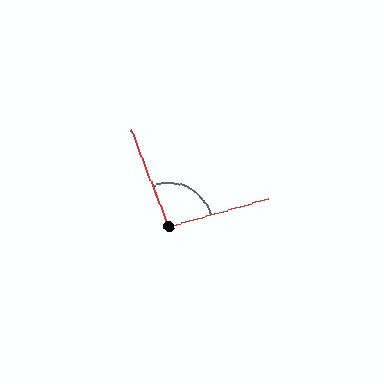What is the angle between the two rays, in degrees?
Approximately 95 degrees.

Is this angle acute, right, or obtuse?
It is obtuse.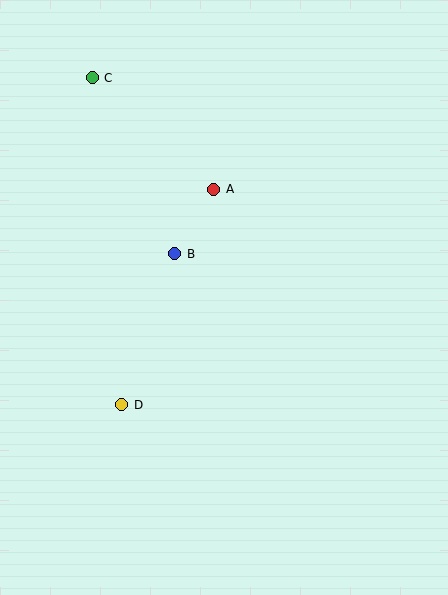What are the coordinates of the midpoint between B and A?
The midpoint between B and A is at (194, 221).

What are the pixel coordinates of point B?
Point B is at (175, 254).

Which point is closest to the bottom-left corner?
Point D is closest to the bottom-left corner.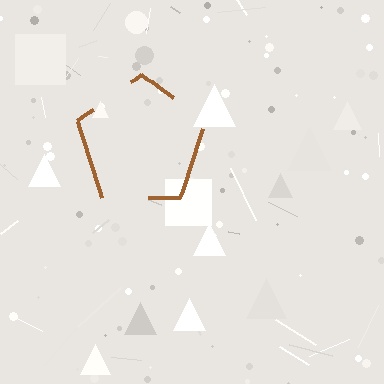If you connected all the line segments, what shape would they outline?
They would outline a pentagon.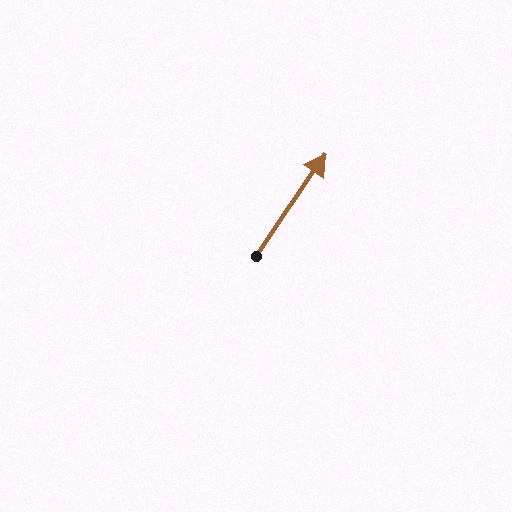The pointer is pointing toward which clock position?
Roughly 1 o'clock.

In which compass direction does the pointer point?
Northeast.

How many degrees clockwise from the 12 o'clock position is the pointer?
Approximately 34 degrees.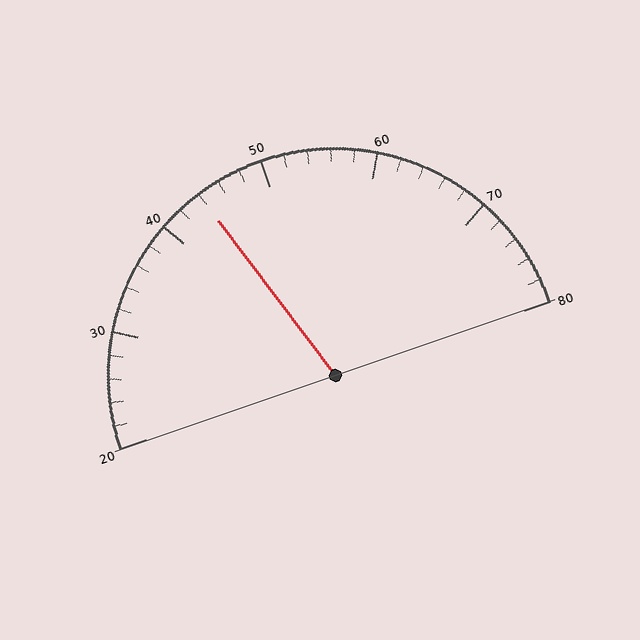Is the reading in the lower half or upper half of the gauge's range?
The reading is in the lower half of the range (20 to 80).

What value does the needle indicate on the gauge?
The needle indicates approximately 44.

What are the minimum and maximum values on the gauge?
The gauge ranges from 20 to 80.